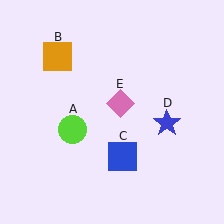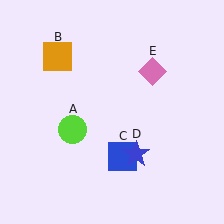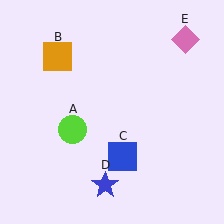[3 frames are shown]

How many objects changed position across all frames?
2 objects changed position: blue star (object D), pink diamond (object E).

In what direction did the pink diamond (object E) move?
The pink diamond (object E) moved up and to the right.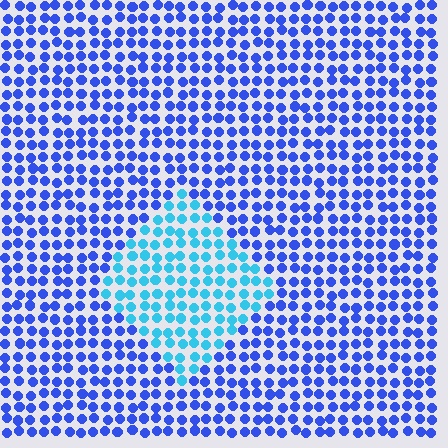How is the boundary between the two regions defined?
The boundary is defined purely by a slight shift in hue (about 39 degrees). Spacing, size, and orientation are identical on both sides.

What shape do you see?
I see a diamond.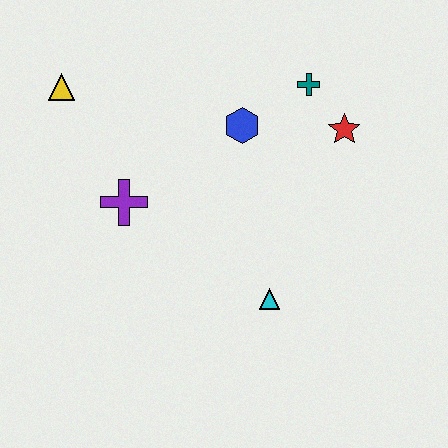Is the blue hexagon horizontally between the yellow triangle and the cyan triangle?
Yes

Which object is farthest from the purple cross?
The red star is farthest from the purple cross.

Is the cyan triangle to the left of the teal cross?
Yes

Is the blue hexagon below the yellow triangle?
Yes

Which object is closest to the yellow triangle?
The purple cross is closest to the yellow triangle.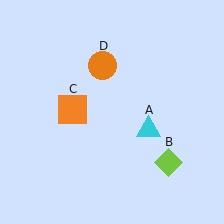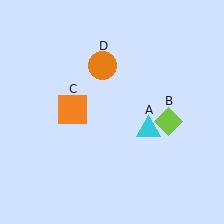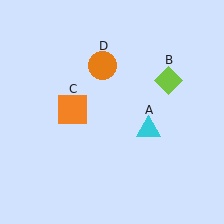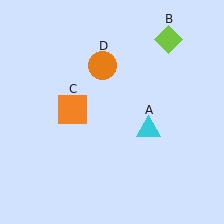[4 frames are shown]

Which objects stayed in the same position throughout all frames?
Cyan triangle (object A) and orange square (object C) and orange circle (object D) remained stationary.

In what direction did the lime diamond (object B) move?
The lime diamond (object B) moved up.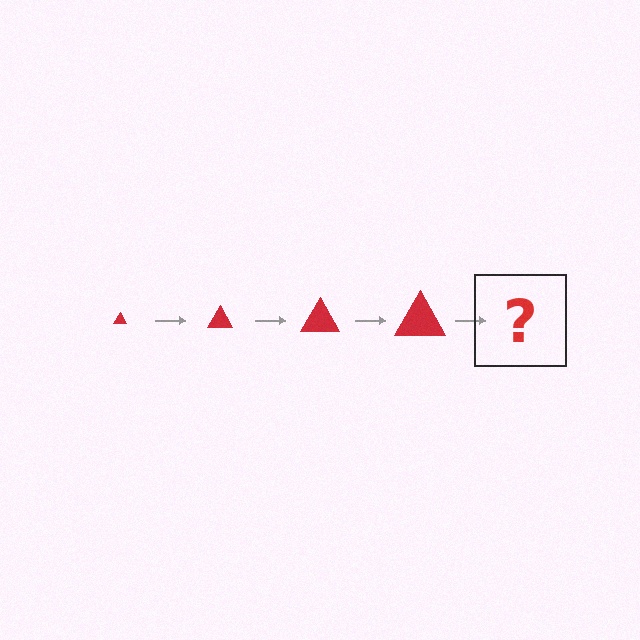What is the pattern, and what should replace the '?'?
The pattern is that the triangle gets progressively larger each step. The '?' should be a red triangle, larger than the previous one.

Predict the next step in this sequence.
The next step is a red triangle, larger than the previous one.